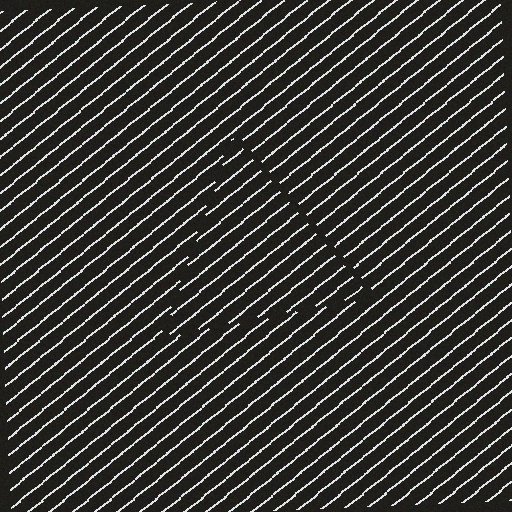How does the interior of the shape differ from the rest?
The interior of the shape contains the same grating, shifted by half a period — the contour is defined by the phase discontinuity where line-ends from the inner and outer gratings abut.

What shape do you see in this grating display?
An illusory triangle. The interior of the shape contains the same grating, shifted by half a period — the contour is defined by the phase discontinuity where line-ends from the inner and outer gratings abut.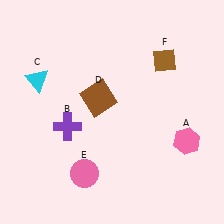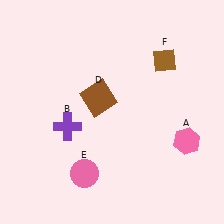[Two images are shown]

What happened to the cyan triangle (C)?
The cyan triangle (C) was removed in Image 2. It was in the top-left area of Image 1.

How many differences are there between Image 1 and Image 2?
There is 1 difference between the two images.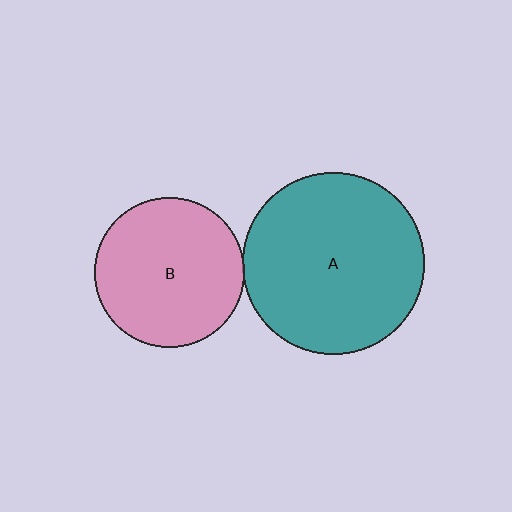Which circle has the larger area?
Circle A (teal).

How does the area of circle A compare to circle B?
Approximately 1.5 times.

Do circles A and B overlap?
Yes.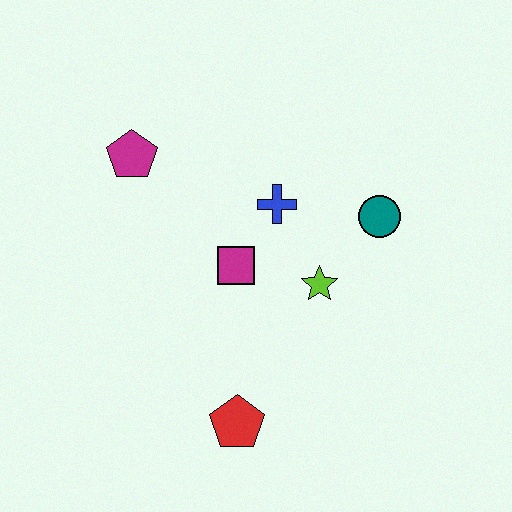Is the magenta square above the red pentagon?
Yes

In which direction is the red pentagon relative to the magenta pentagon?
The red pentagon is below the magenta pentagon.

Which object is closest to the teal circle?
The lime star is closest to the teal circle.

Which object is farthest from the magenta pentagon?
The red pentagon is farthest from the magenta pentagon.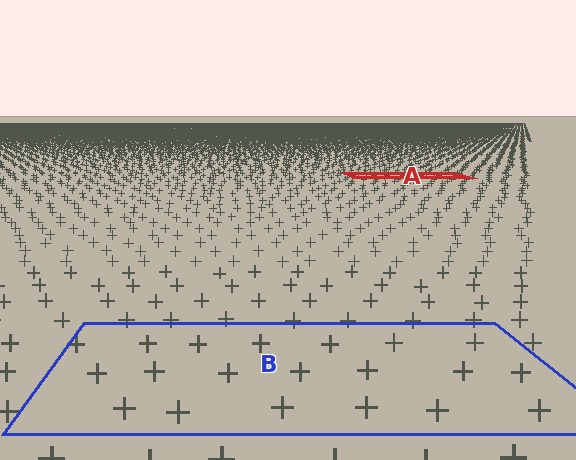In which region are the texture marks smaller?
The texture marks are smaller in region A, because it is farther away.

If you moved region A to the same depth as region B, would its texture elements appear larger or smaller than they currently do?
They would appear larger. At a closer depth, the same texture elements are projected at a bigger on-screen size.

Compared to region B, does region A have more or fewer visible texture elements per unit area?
Region A has more texture elements per unit area — they are packed more densely because it is farther away.